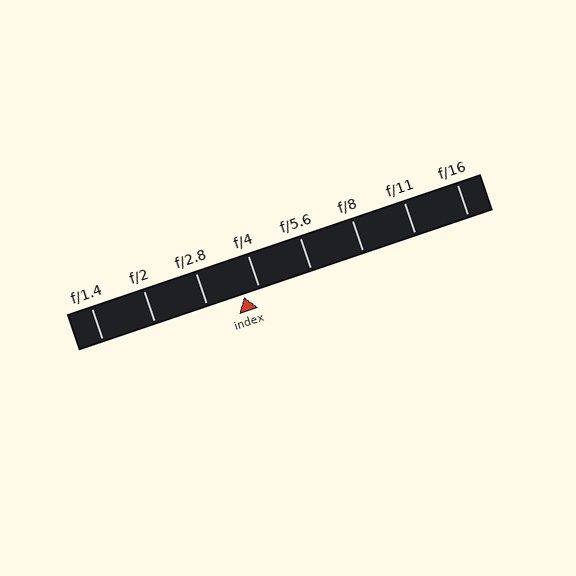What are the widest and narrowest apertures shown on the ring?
The widest aperture shown is f/1.4 and the narrowest is f/16.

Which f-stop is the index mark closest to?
The index mark is closest to f/4.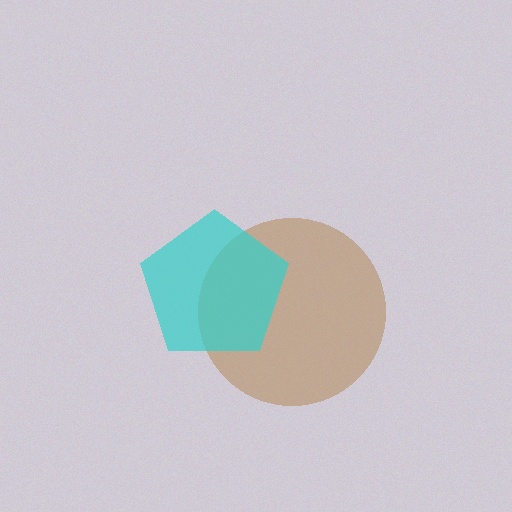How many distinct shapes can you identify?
There are 2 distinct shapes: a brown circle, a cyan pentagon.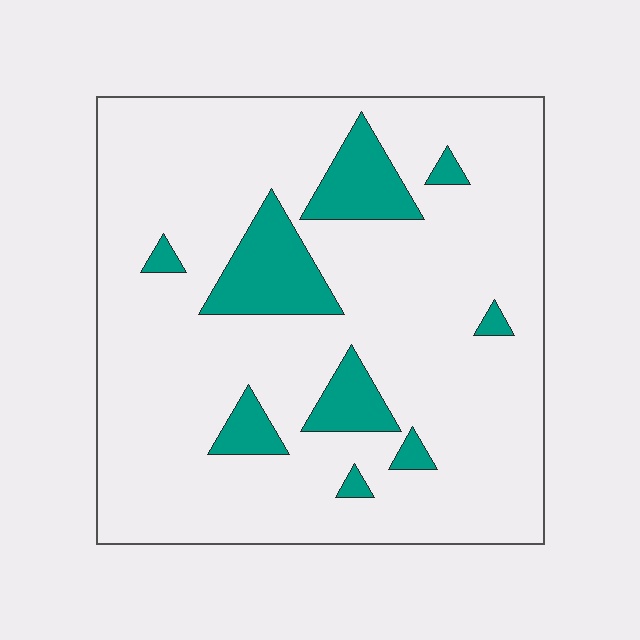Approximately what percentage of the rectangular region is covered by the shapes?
Approximately 15%.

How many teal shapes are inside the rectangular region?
9.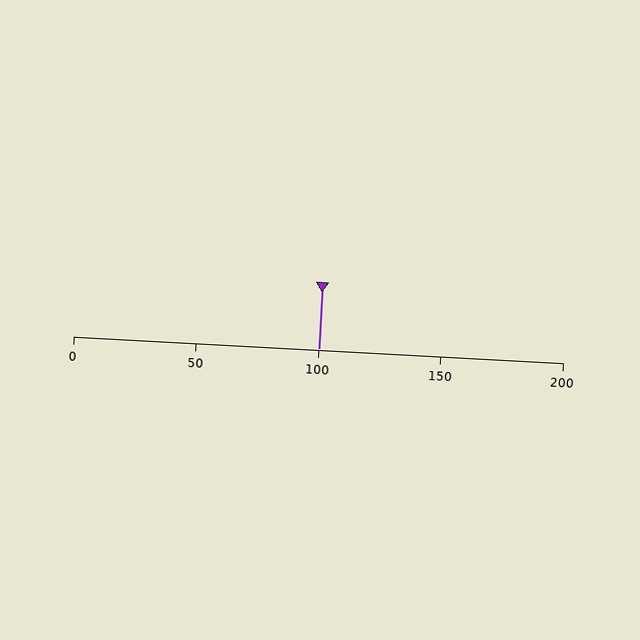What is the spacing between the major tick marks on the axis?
The major ticks are spaced 50 apart.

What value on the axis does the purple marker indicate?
The marker indicates approximately 100.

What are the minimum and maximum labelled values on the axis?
The axis runs from 0 to 200.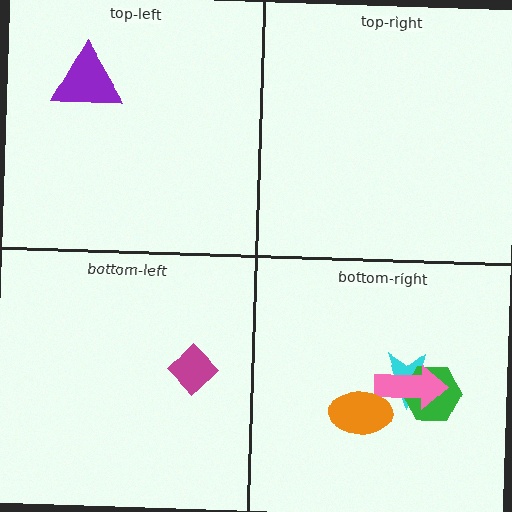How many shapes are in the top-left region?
1.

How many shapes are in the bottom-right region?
4.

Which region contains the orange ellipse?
The bottom-right region.